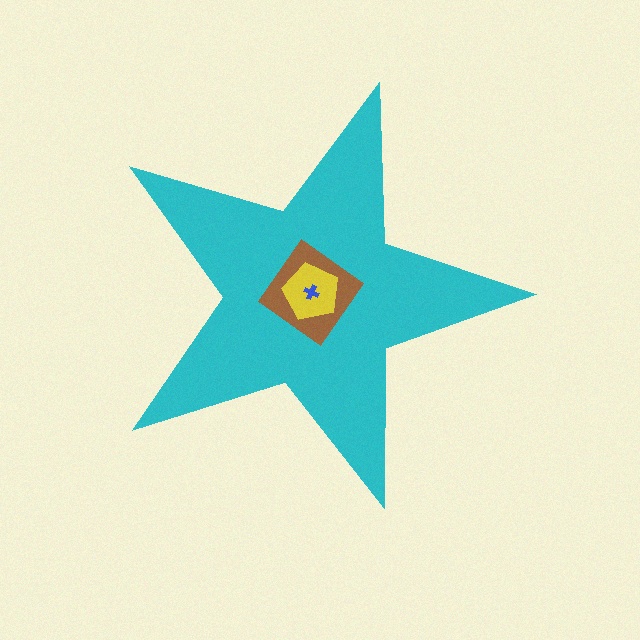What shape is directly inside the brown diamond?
The yellow pentagon.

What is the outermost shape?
The cyan star.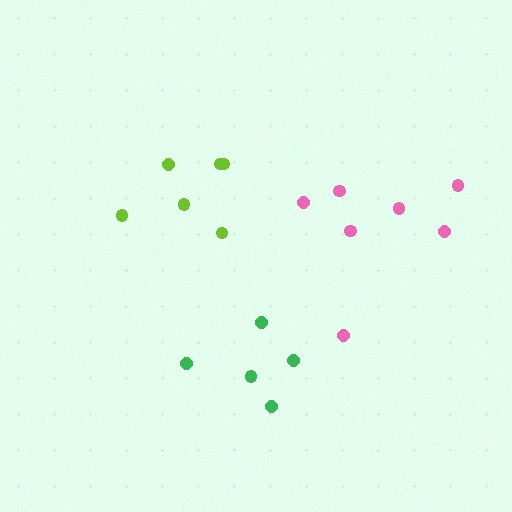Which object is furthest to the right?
The pink cluster is rightmost.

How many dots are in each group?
Group 1: 7 dots, Group 2: 5 dots, Group 3: 6 dots (18 total).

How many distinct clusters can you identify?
There are 3 distinct clusters.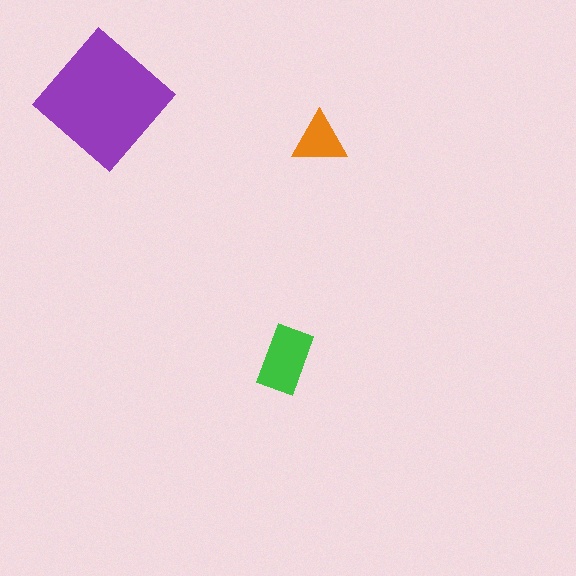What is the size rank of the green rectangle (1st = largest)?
2nd.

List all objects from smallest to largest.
The orange triangle, the green rectangle, the purple diamond.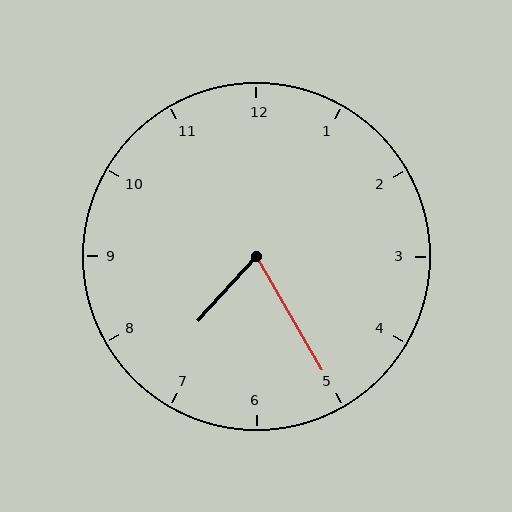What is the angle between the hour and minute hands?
Approximately 72 degrees.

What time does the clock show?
7:25.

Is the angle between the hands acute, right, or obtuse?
It is acute.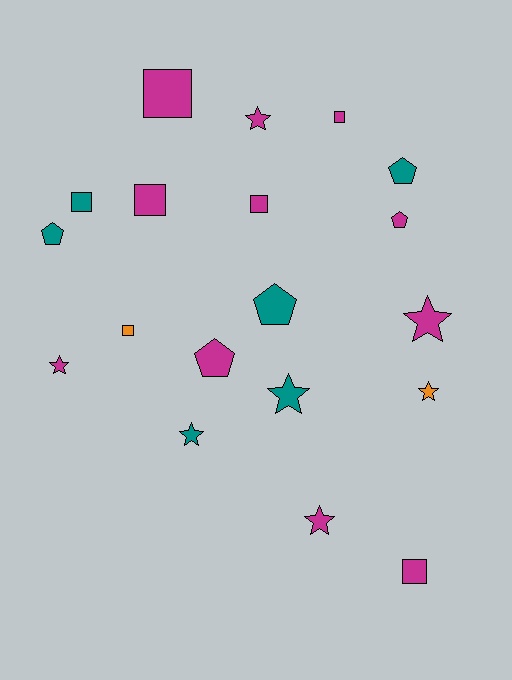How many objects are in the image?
There are 19 objects.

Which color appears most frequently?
Magenta, with 11 objects.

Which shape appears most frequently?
Star, with 7 objects.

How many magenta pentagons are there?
There are 2 magenta pentagons.